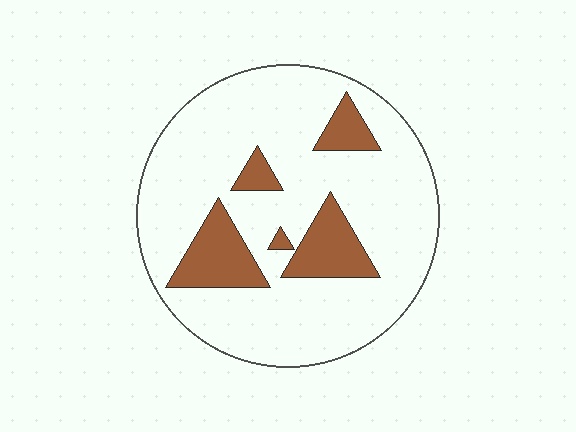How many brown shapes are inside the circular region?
5.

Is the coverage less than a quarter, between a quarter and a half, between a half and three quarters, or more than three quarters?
Less than a quarter.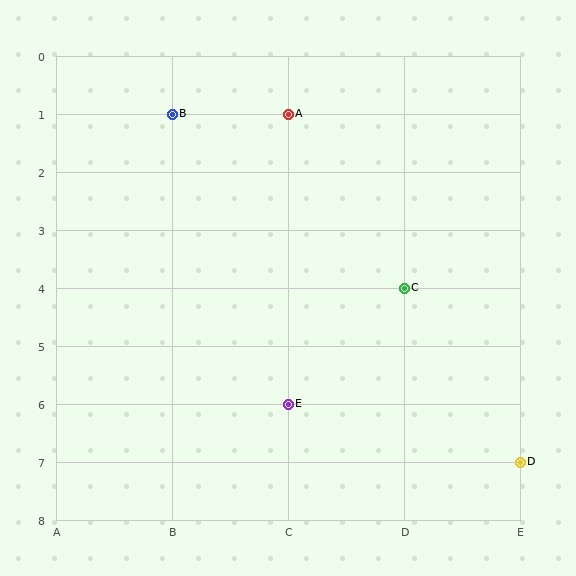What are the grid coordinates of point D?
Point D is at grid coordinates (E, 7).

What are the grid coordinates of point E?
Point E is at grid coordinates (C, 6).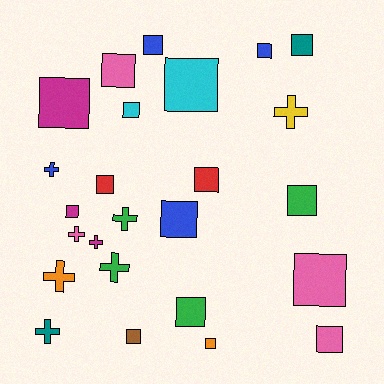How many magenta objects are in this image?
There are 3 magenta objects.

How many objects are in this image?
There are 25 objects.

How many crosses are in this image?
There are 8 crosses.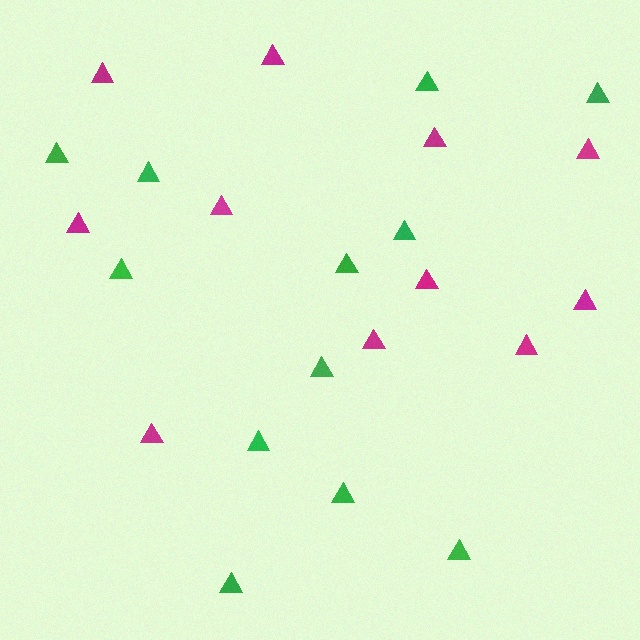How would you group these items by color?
There are 2 groups: one group of green triangles (12) and one group of magenta triangles (11).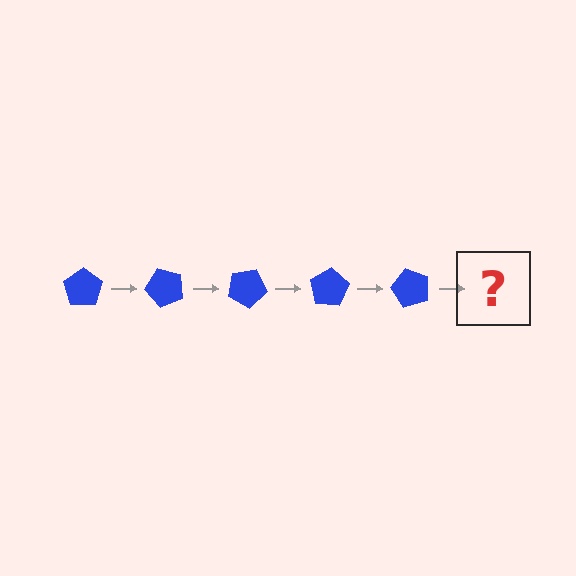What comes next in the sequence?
The next element should be a blue pentagon rotated 250 degrees.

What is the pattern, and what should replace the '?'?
The pattern is that the pentagon rotates 50 degrees each step. The '?' should be a blue pentagon rotated 250 degrees.